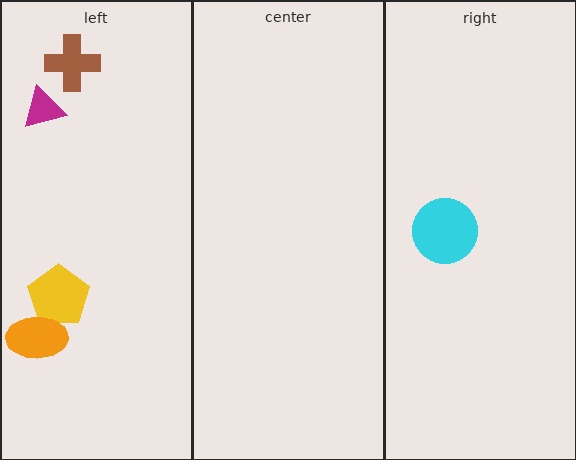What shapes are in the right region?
The cyan circle.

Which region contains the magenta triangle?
The left region.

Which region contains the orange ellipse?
The left region.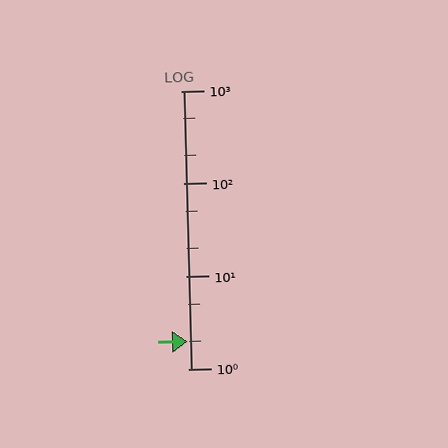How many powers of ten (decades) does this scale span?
The scale spans 3 decades, from 1 to 1000.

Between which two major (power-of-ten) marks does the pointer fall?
The pointer is between 1 and 10.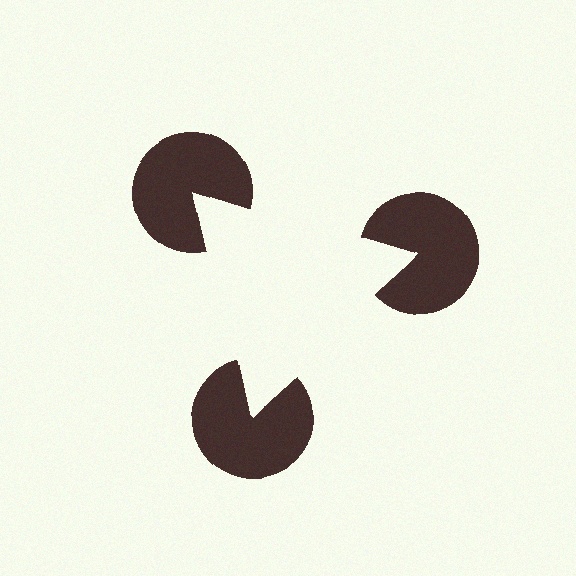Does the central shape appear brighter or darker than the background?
It typically appears slightly brighter than the background, even though no actual brightness change is drawn.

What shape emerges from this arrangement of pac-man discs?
An illusory triangle — its edges are inferred from the aligned wedge cuts in the pac-man discs, not physically drawn.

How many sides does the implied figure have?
3 sides.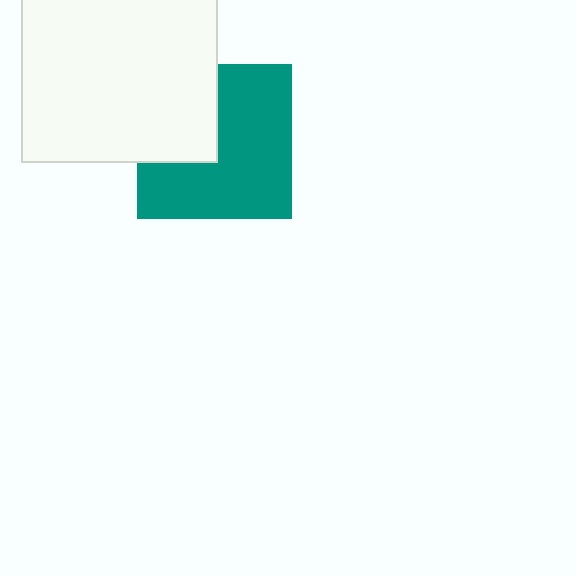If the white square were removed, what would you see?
You would see the complete teal square.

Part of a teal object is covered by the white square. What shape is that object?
It is a square.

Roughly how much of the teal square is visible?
Most of it is visible (roughly 67%).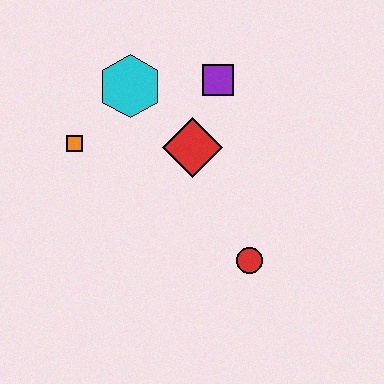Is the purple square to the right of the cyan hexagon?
Yes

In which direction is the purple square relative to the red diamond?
The purple square is above the red diamond.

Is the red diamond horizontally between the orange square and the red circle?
Yes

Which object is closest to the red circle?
The red diamond is closest to the red circle.